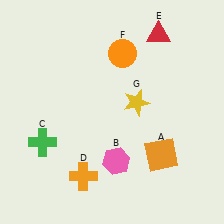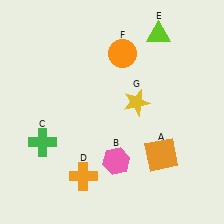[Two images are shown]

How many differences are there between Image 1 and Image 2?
There is 1 difference between the two images.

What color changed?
The triangle (E) changed from red in Image 1 to lime in Image 2.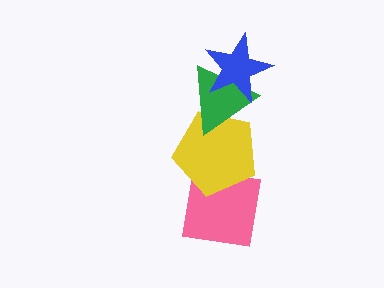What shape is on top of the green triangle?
The blue star is on top of the green triangle.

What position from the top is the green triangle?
The green triangle is 2nd from the top.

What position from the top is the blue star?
The blue star is 1st from the top.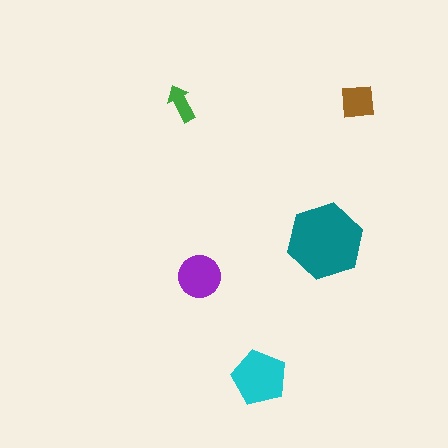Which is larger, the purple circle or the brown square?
The purple circle.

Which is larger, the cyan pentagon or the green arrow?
The cyan pentagon.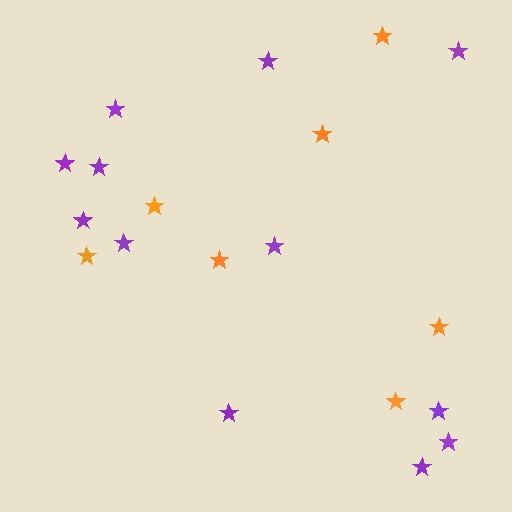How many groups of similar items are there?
There are 2 groups: one group of purple stars (12) and one group of orange stars (7).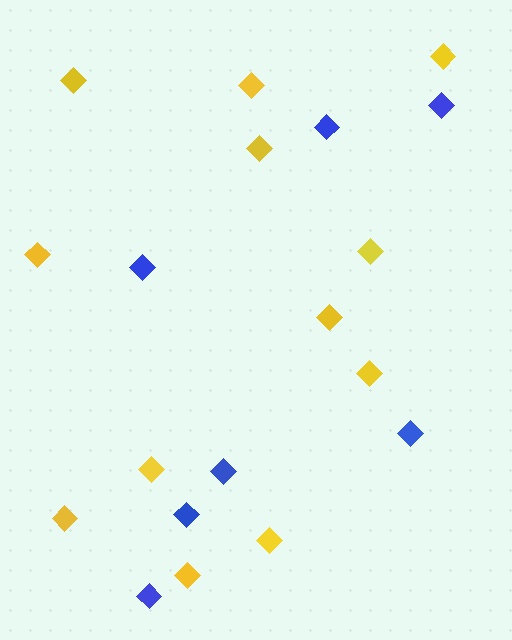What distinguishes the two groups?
There are 2 groups: one group of yellow diamonds (12) and one group of blue diamonds (7).